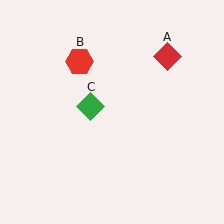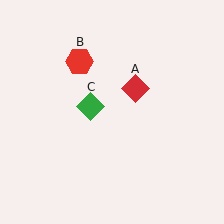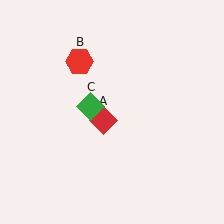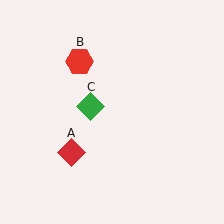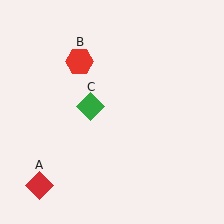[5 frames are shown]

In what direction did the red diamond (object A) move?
The red diamond (object A) moved down and to the left.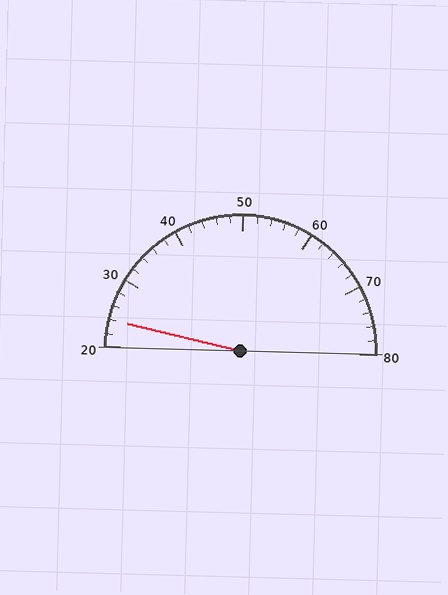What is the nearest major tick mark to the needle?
The nearest major tick mark is 20.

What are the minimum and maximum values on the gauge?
The gauge ranges from 20 to 80.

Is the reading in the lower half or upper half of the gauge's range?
The reading is in the lower half of the range (20 to 80).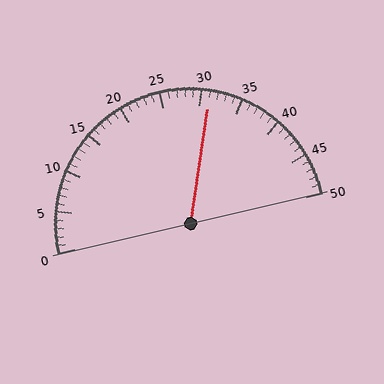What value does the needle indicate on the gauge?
The needle indicates approximately 31.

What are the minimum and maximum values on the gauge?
The gauge ranges from 0 to 50.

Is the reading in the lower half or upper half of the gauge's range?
The reading is in the upper half of the range (0 to 50).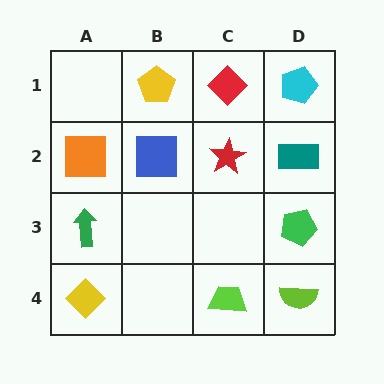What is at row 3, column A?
A green arrow.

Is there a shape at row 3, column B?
No, that cell is empty.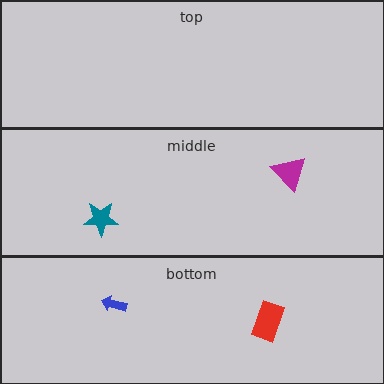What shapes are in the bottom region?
The red rectangle, the blue arrow.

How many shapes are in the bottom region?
2.